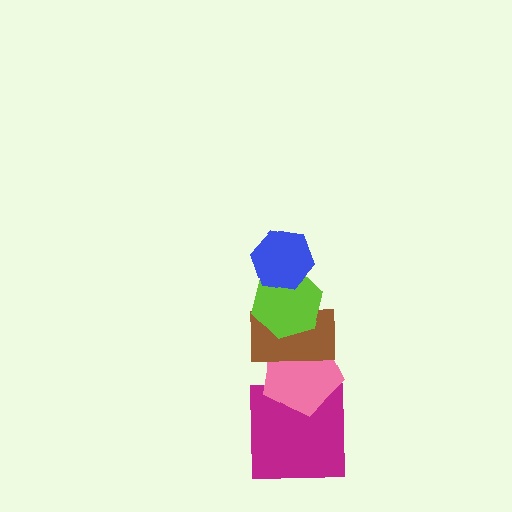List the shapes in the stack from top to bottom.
From top to bottom: the blue hexagon, the lime hexagon, the brown rectangle, the pink pentagon, the magenta square.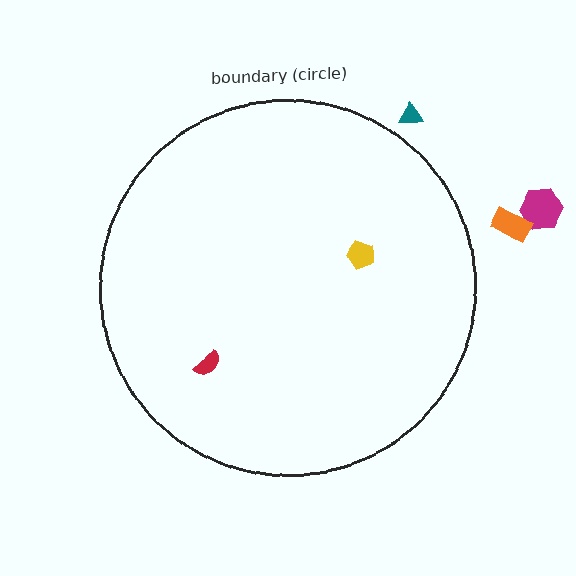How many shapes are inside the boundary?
2 inside, 3 outside.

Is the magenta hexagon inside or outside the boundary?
Outside.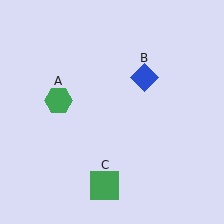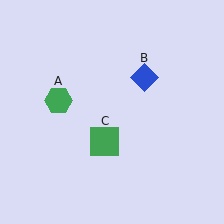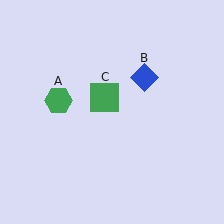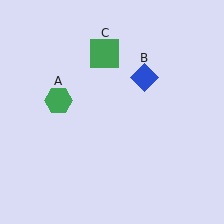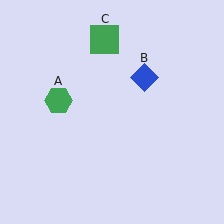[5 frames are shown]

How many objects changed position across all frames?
1 object changed position: green square (object C).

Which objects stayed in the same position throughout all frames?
Green hexagon (object A) and blue diamond (object B) remained stationary.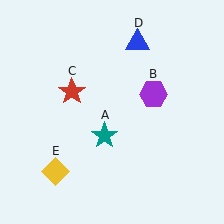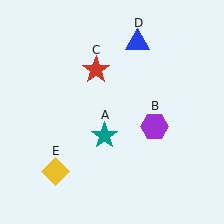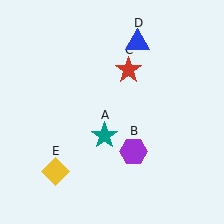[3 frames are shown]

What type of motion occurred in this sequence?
The purple hexagon (object B), red star (object C) rotated clockwise around the center of the scene.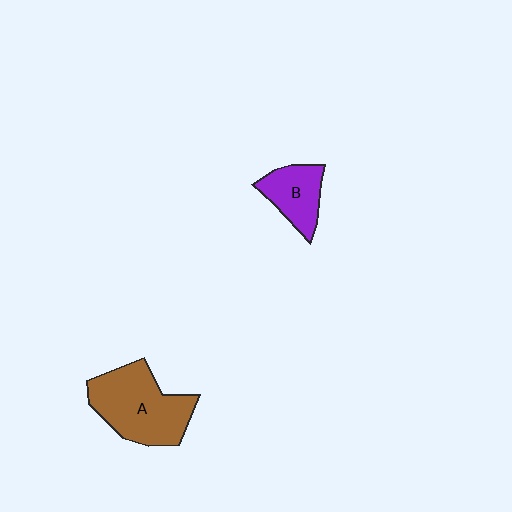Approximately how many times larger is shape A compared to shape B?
Approximately 1.9 times.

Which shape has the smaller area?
Shape B (purple).